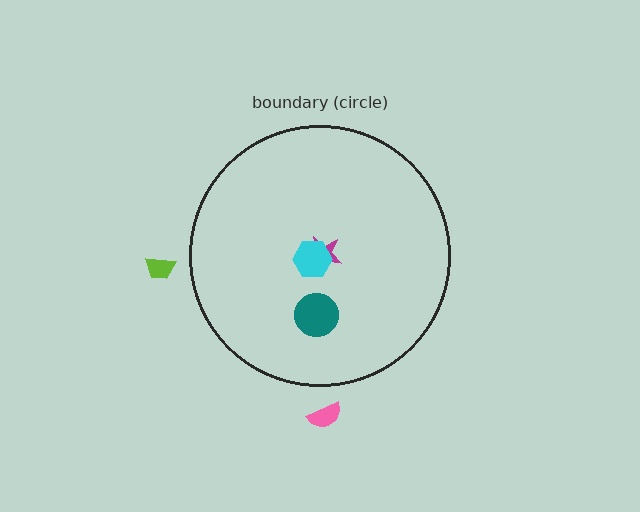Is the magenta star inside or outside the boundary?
Inside.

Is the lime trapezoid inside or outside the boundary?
Outside.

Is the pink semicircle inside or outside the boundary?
Outside.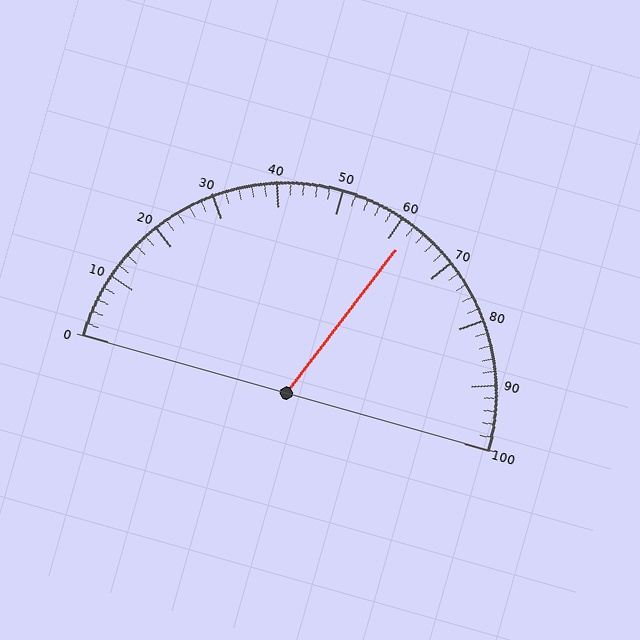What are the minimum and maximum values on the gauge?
The gauge ranges from 0 to 100.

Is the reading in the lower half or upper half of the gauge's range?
The reading is in the upper half of the range (0 to 100).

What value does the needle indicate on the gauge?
The needle indicates approximately 62.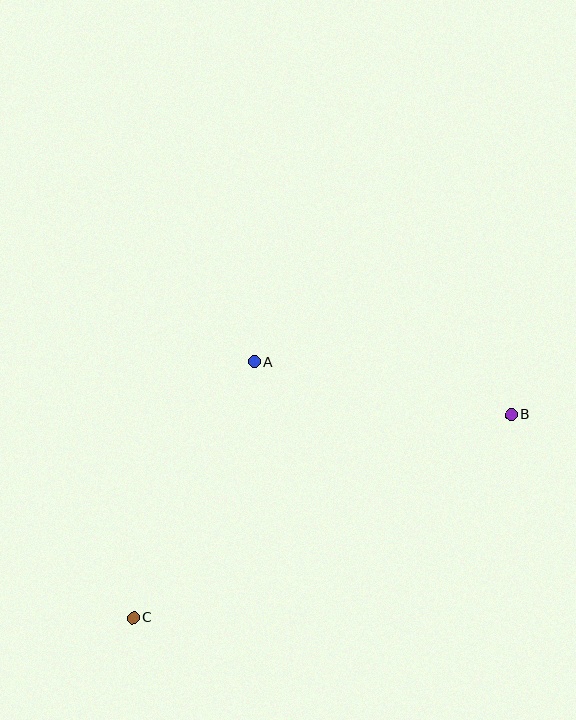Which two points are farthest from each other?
Points B and C are farthest from each other.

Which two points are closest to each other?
Points A and B are closest to each other.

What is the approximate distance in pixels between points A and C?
The distance between A and C is approximately 283 pixels.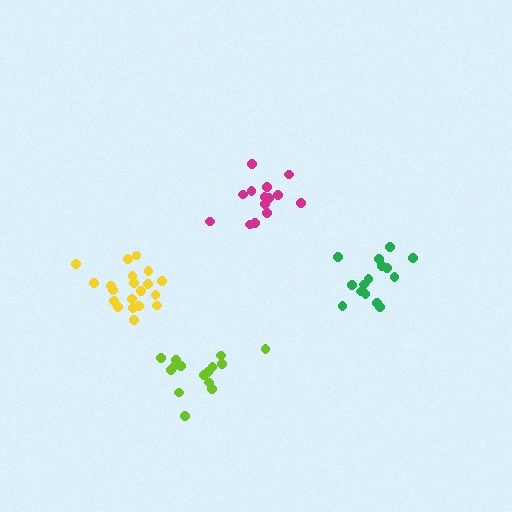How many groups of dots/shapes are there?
There are 4 groups.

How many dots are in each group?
Group 1: 20 dots, Group 2: 15 dots, Group 3: 15 dots, Group 4: 14 dots (64 total).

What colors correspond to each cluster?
The clusters are colored: yellow, green, lime, magenta.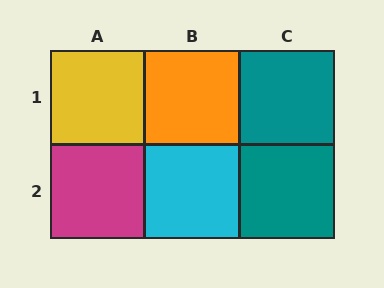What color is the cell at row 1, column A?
Yellow.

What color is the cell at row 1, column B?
Orange.